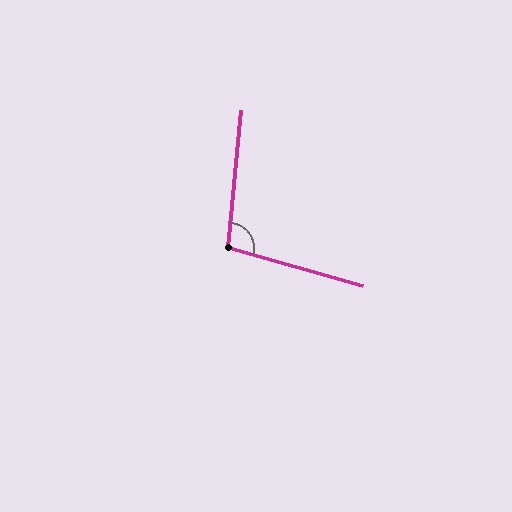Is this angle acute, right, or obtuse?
It is obtuse.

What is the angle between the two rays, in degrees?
Approximately 100 degrees.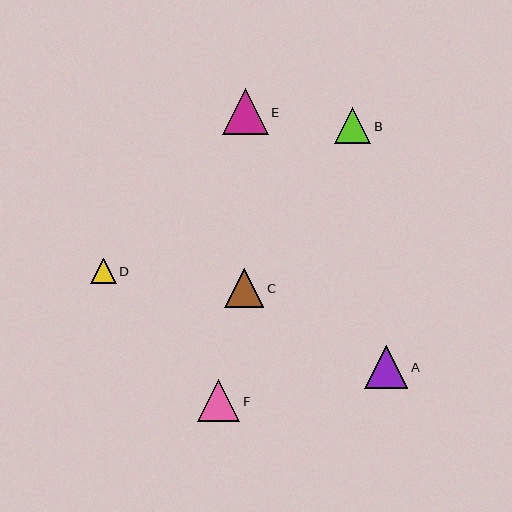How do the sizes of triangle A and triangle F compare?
Triangle A and triangle F are approximately the same size.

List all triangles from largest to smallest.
From largest to smallest: E, A, F, C, B, D.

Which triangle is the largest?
Triangle E is the largest with a size of approximately 46 pixels.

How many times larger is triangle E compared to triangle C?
Triangle E is approximately 1.2 times the size of triangle C.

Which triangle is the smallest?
Triangle D is the smallest with a size of approximately 25 pixels.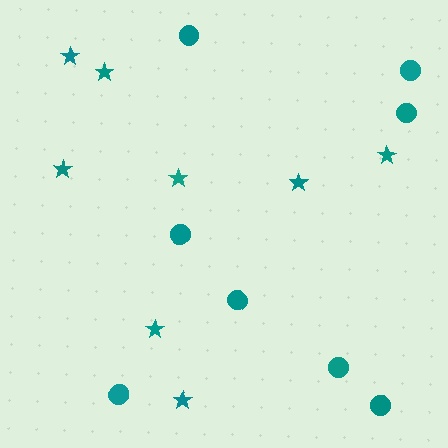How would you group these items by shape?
There are 2 groups: one group of stars (8) and one group of circles (8).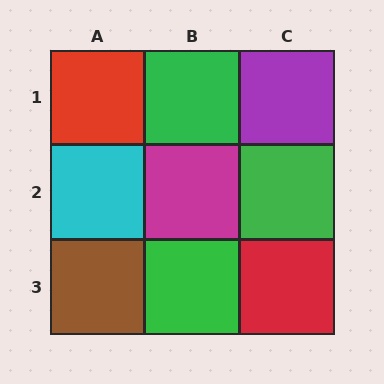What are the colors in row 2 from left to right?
Cyan, magenta, green.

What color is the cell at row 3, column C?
Red.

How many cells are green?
3 cells are green.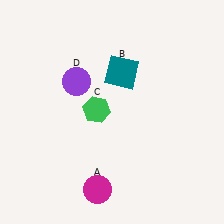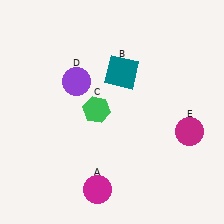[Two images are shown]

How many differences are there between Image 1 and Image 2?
There is 1 difference between the two images.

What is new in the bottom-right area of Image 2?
A magenta circle (E) was added in the bottom-right area of Image 2.